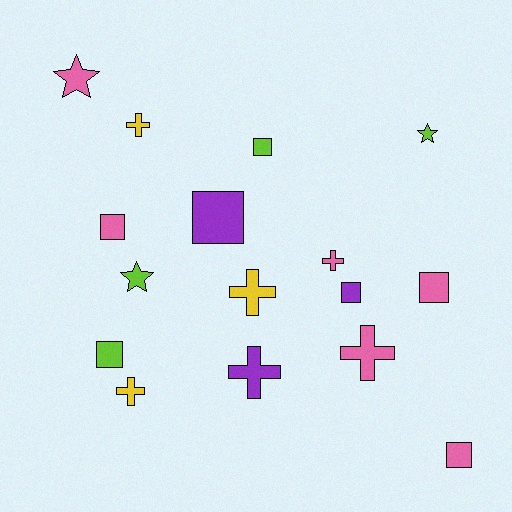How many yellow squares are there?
There are no yellow squares.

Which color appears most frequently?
Pink, with 6 objects.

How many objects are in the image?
There are 16 objects.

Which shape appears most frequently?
Square, with 7 objects.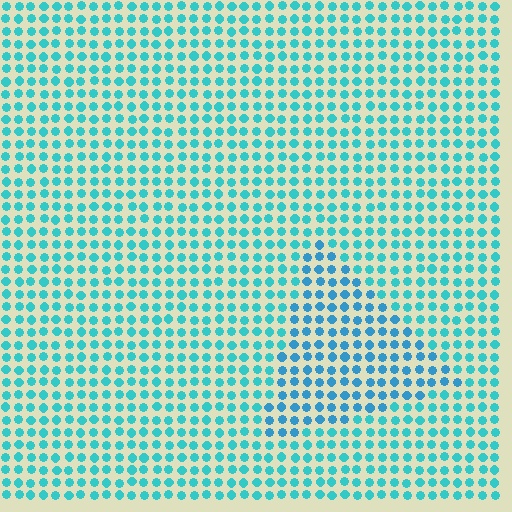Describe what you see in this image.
The image is filled with small cyan elements in a uniform arrangement. A triangle-shaped region is visible where the elements are tinted to a slightly different hue, forming a subtle color boundary.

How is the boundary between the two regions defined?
The boundary is defined purely by a slight shift in hue (about 21 degrees). Spacing, size, and orientation are identical on both sides.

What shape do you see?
I see a triangle.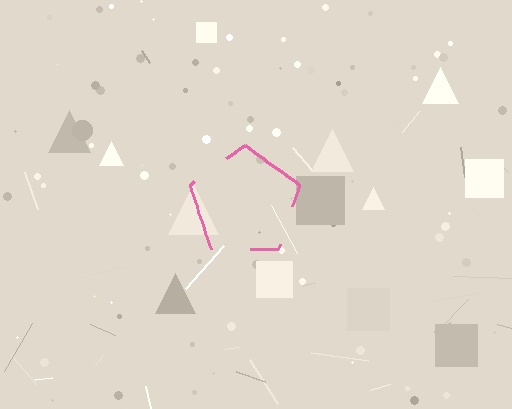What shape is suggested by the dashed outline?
The dashed outline suggests a pentagon.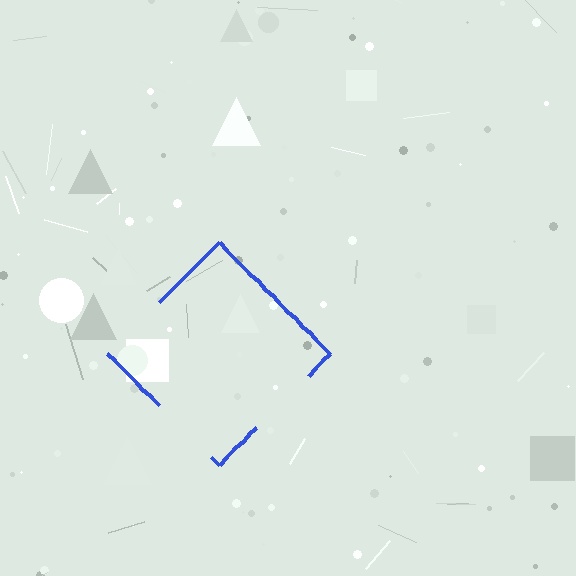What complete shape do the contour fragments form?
The contour fragments form a diamond.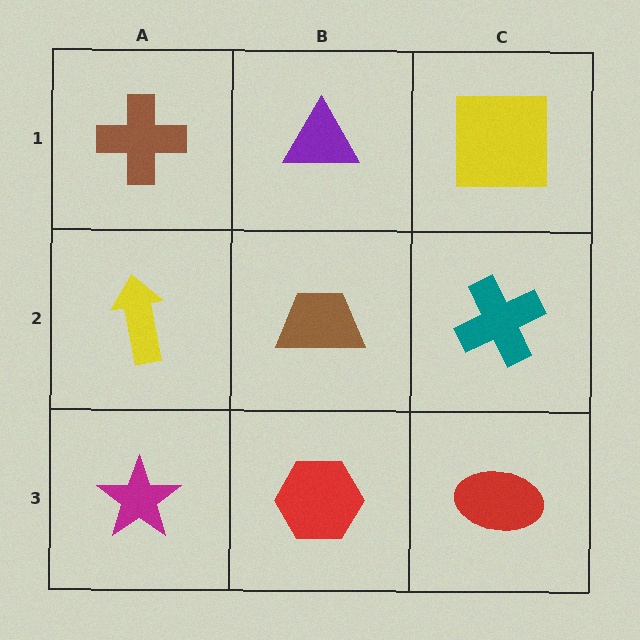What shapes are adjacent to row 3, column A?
A yellow arrow (row 2, column A), a red hexagon (row 3, column B).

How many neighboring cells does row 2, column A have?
3.